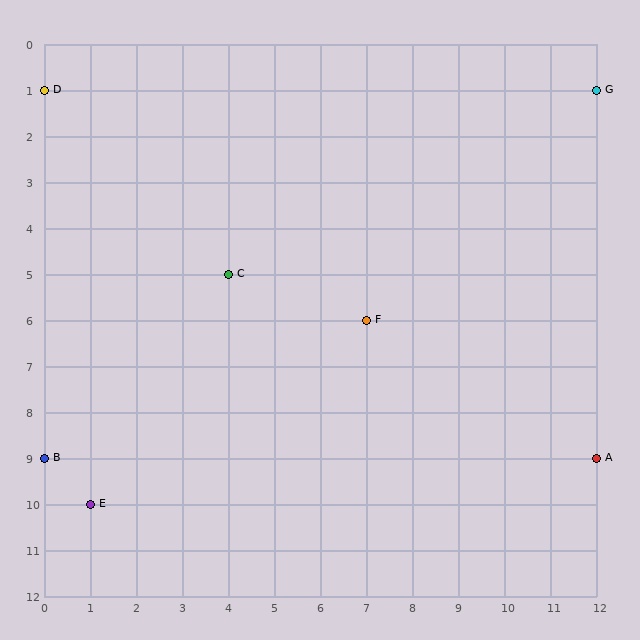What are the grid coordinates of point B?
Point B is at grid coordinates (0, 9).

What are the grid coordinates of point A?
Point A is at grid coordinates (12, 9).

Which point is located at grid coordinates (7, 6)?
Point F is at (7, 6).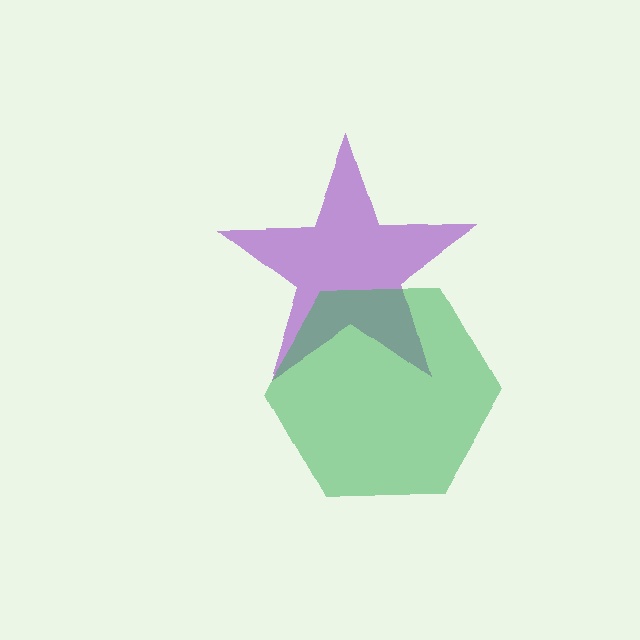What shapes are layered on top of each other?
The layered shapes are: a purple star, a green hexagon.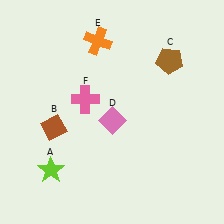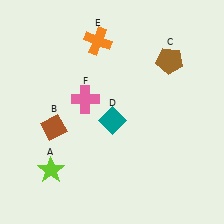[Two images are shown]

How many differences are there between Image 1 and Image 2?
There is 1 difference between the two images.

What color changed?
The diamond (D) changed from pink in Image 1 to teal in Image 2.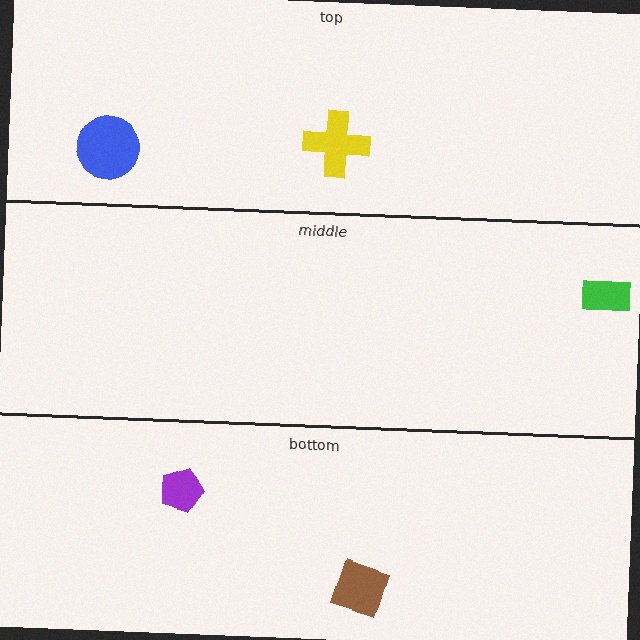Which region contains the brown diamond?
The bottom region.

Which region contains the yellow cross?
The top region.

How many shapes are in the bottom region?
2.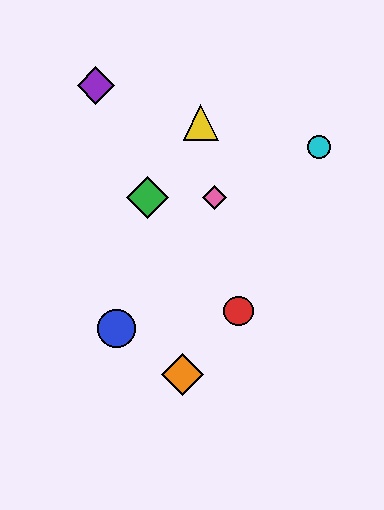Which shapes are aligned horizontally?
The green diamond, the pink diamond are aligned horizontally.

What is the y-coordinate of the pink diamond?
The pink diamond is at y≈197.